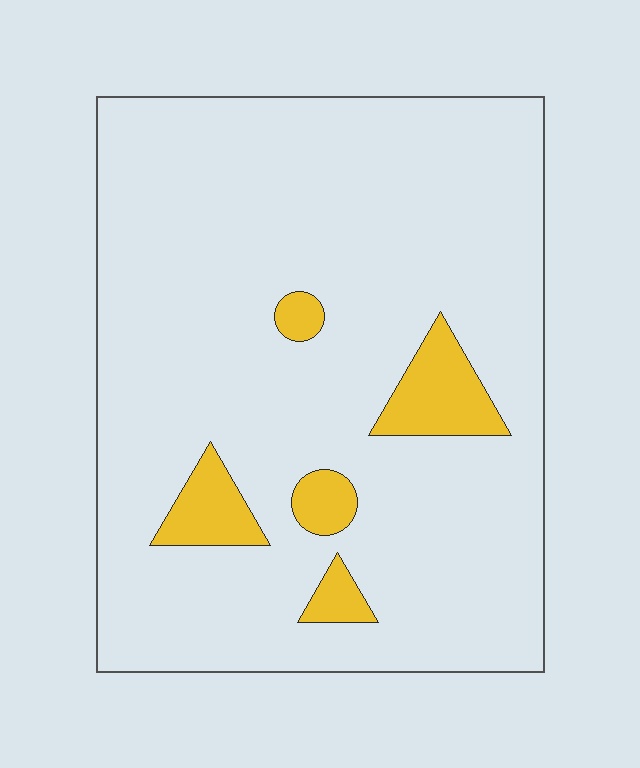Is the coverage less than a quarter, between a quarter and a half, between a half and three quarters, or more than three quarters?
Less than a quarter.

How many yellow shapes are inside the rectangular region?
5.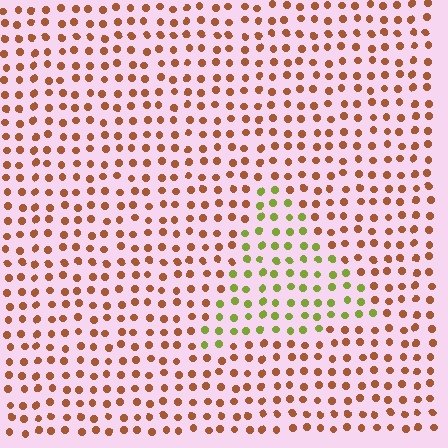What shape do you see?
I see a triangle.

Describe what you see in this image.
The image is filled with small brown elements in a uniform arrangement. A triangle-shaped region is visible where the elements are tinted to a slightly different hue, forming a subtle color boundary.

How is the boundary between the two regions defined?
The boundary is defined purely by a slight shift in hue (about 62 degrees). Spacing, size, and orientation are identical on both sides.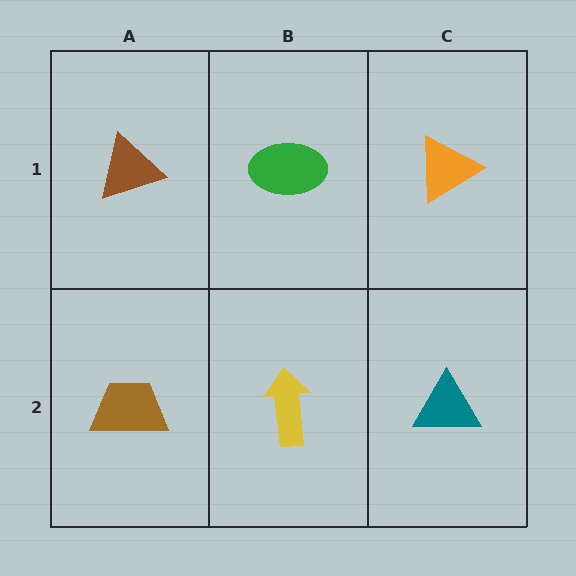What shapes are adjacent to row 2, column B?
A green ellipse (row 1, column B), a brown trapezoid (row 2, column A), a teal triangle (row 2, column C).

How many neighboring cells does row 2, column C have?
2.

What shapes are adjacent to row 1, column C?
A teal triangle (row 2, column C), a green ellipse (row 1, column B).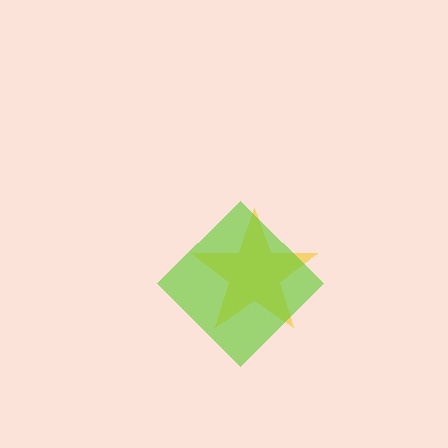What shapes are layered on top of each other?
The layered shapes are: a yellow star, a lime diamond.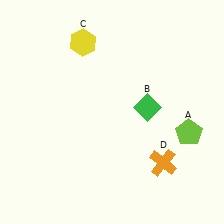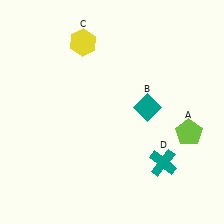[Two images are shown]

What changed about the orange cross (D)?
In Image 1, D is orange. In Image 2, it changed to teal.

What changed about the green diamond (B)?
In Image 1, B is green. In Image 2, it changed to teal.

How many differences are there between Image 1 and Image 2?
There are 2 differences between the two images.